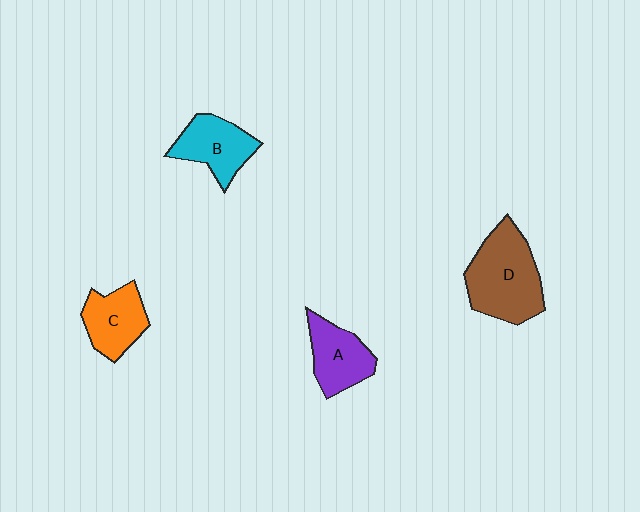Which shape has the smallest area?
Shape C (orange).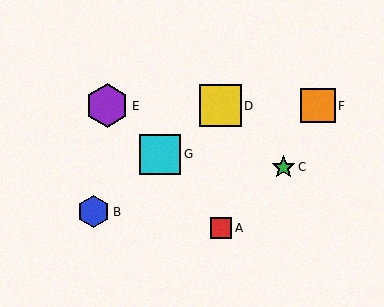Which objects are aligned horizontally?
Objects D, E, F are aligned horizontally.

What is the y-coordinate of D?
Object D is at y≈106.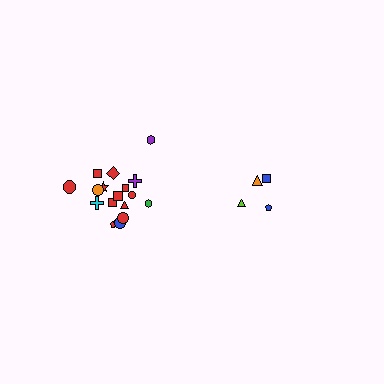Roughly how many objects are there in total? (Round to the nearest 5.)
Roughly 20 objects in total.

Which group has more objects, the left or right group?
The left group.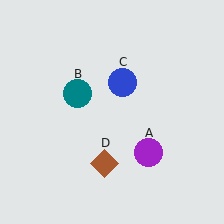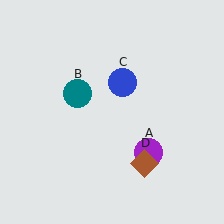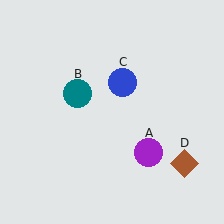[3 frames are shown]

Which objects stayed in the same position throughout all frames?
Purple circle (object A) and teal circle (object B) and blue circle (object C) remained stationary.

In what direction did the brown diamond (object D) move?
The brown diamond (object D) moved right.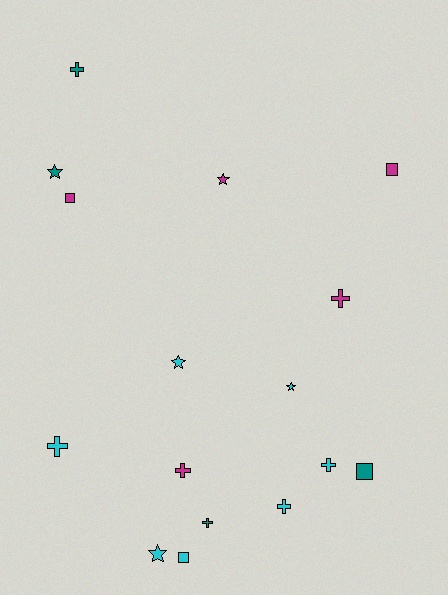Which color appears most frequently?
Cyan, with 7 objects.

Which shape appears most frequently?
Cross, with 7 objects.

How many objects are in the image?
There are 16 objects.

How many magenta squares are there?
There are 2 magenta squares.